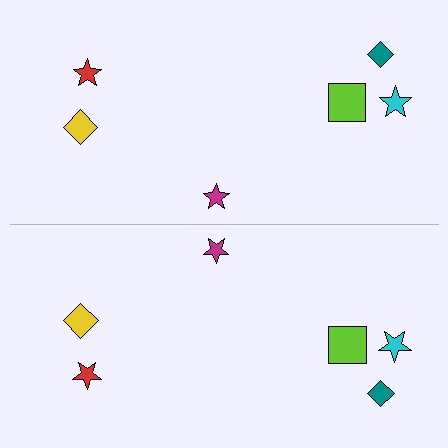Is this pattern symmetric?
Yes, this pattern has bilateral (reflection) symmetry.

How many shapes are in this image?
There are 12 shapes in this image.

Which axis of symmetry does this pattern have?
The pattern has a horizontal axis of symmetry running through the center of the image.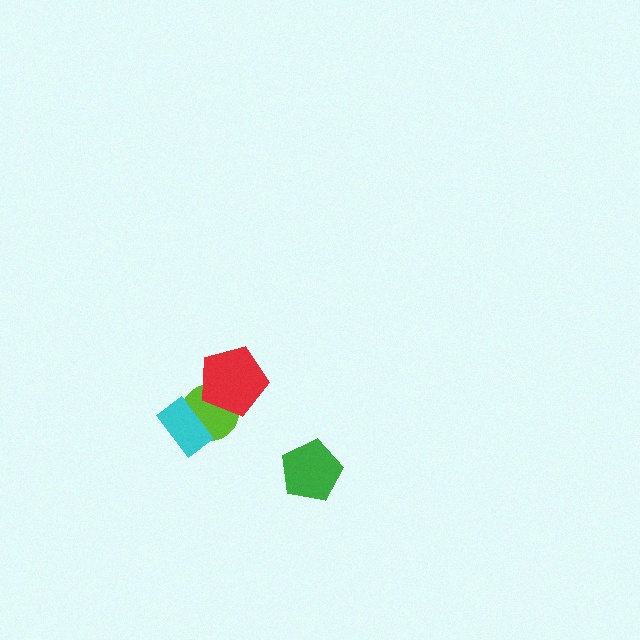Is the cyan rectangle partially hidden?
No, no other shape covers it.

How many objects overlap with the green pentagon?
0 objects overlap with the green pentagon.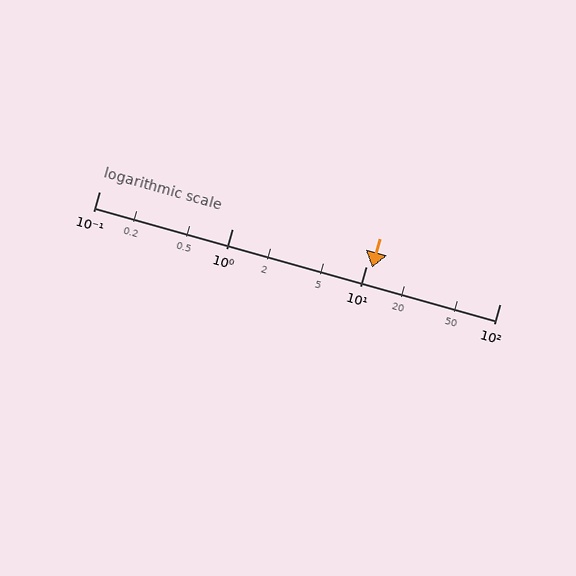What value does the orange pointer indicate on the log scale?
The pointer indicates approximately 11.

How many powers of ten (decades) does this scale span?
The scale spans 3 decades, from 0.1 to 100.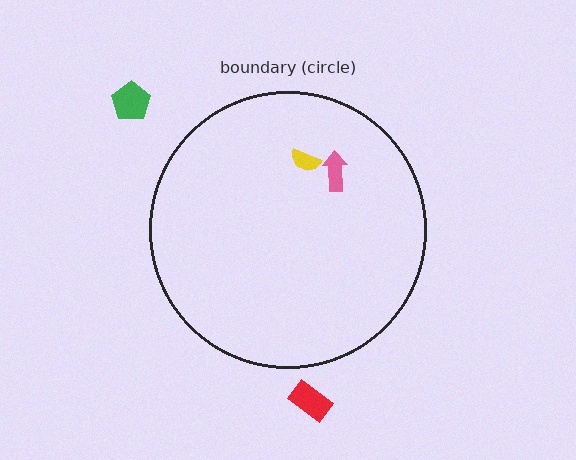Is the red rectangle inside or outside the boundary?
Outside.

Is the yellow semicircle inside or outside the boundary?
Inside.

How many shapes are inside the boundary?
2 inside, 2 outside.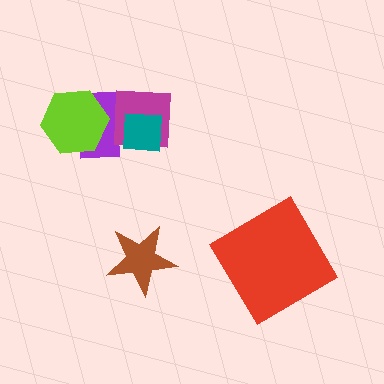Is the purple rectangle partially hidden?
Yes, it is partially covered by another shape.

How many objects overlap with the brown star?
0 objects overlap with the brown star.